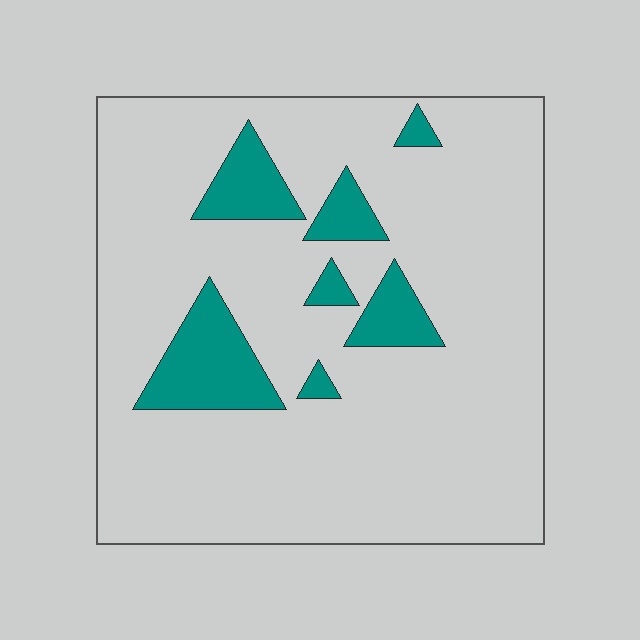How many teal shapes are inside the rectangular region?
7.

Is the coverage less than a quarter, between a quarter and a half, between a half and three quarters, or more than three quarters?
Less than a quarter.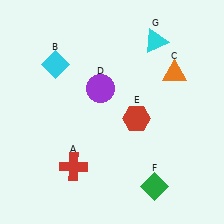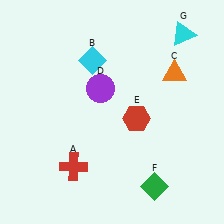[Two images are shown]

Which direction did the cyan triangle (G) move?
The cyan triangle (G) moved right.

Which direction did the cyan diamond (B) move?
The cyan diamond (B) moved right.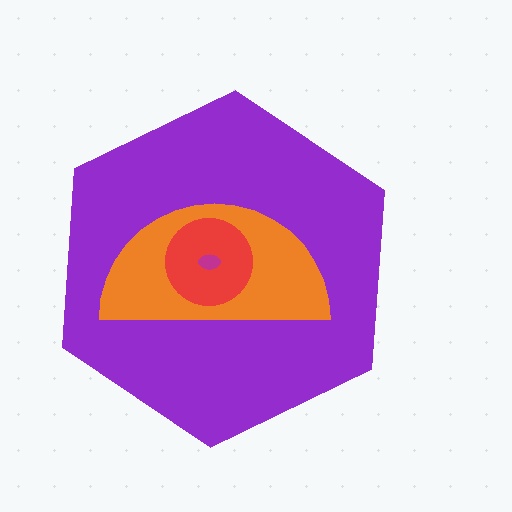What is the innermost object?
The magenta ellipse.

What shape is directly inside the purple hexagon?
The orange semicircle.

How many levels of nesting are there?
4.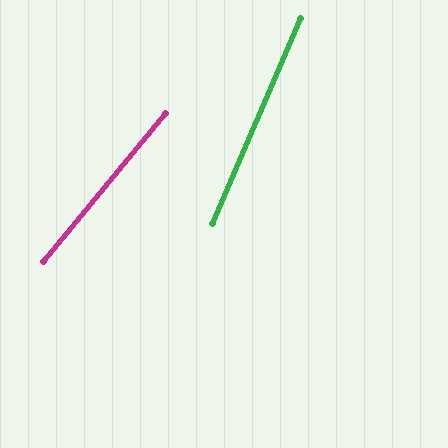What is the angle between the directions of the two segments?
Approximately 16 degrees.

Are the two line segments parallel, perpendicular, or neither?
Neither parallel nor perpendicular — they differ by about 16°.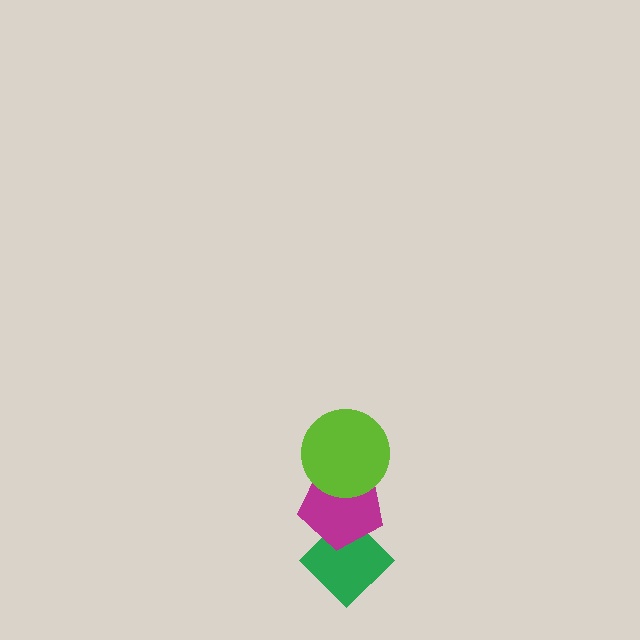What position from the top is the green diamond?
The green diamond is 3rd from the top.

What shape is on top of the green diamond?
The magenta pentagon is on top of the green diamond.